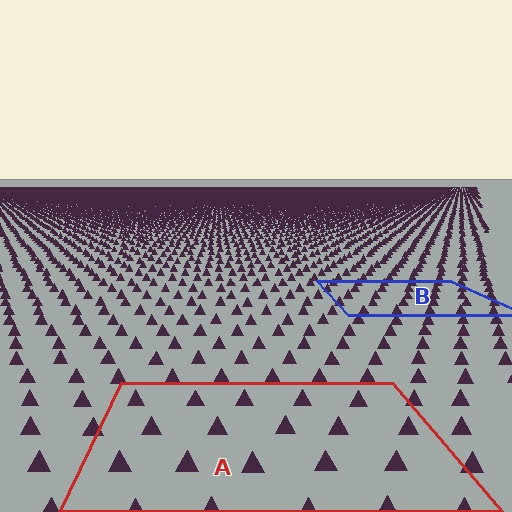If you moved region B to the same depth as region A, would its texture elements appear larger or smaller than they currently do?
They would appear larger. At a closer depth, the same texture elements are projected at a bigger on-screen size.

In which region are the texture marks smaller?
The texture marks are smaller in region B, because it is farther away.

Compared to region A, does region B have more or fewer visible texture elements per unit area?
Region B has more texture elements per unit area — they are packed more densely because it is farther away.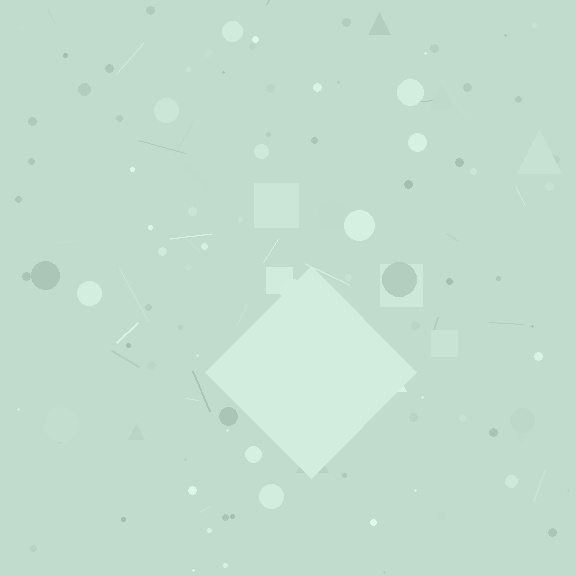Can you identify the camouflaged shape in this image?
The camouflaged shape is a diamond.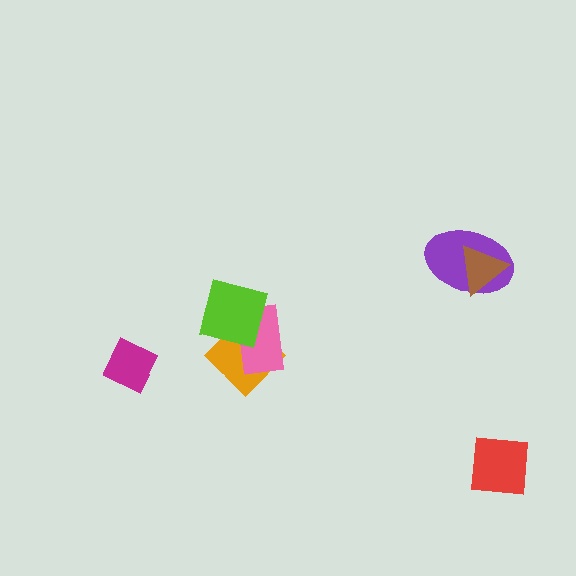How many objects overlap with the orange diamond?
2 objects overlap with the orange diamond.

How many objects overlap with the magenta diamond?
0 objects overlap with the magenta diamond.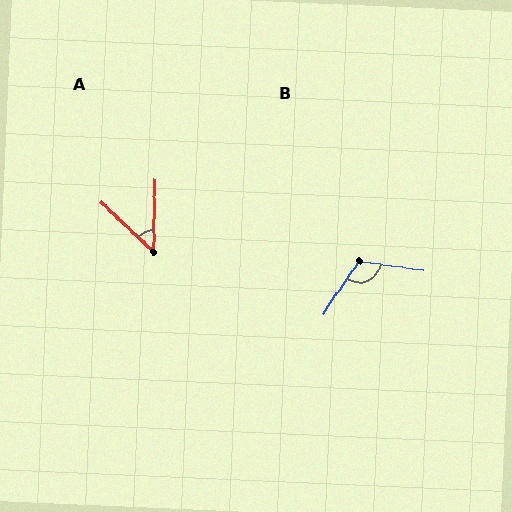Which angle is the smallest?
A, at approximately 48 degrees.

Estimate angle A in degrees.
Approximately 48 degrees.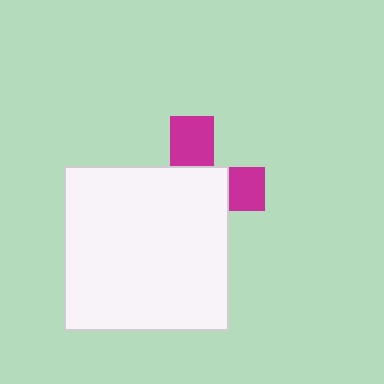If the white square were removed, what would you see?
You would see the complete magenta cross.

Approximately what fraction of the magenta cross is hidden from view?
Roughly 65% of the magenta cross is hidden behind the white square.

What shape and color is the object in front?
The object in front is a white square.